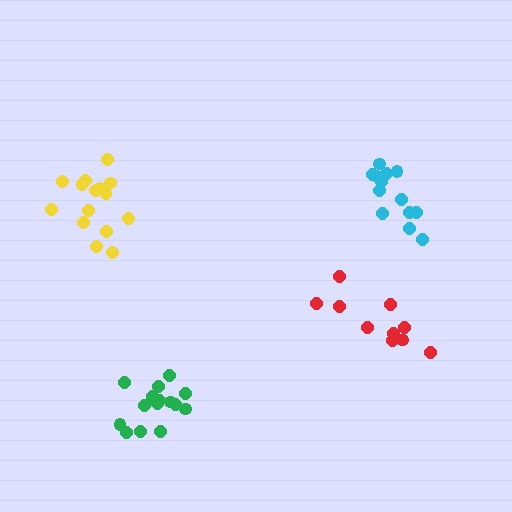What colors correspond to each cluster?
The clusters are colored: yellow, green, red, cyan.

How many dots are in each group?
Group 1: 15 dots, Group 2: 15 dots, Group 3: 10 dots, Group 4: 13 dots (53 total).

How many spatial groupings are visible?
There are 4 spatial groupings.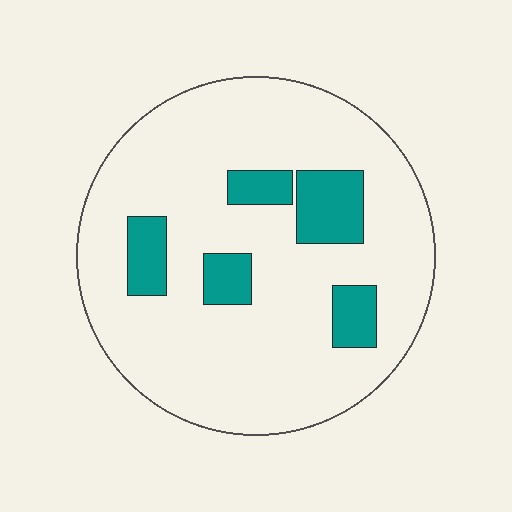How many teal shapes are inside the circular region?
5.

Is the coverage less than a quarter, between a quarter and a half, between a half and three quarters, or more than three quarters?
Less than a quarter.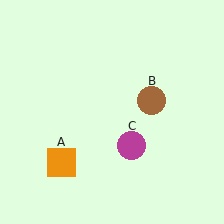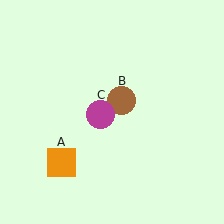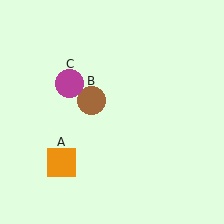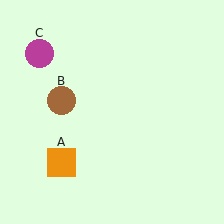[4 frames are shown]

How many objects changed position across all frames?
2 objects changed position: brown circle (object B), magenta circle (object C).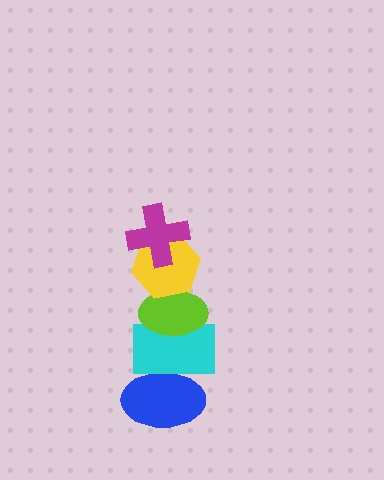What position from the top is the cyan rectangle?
The cyan rectangle is 4th from the top.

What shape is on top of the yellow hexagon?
The magenta cross is on top of the yellow hexagon.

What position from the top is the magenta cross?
The magenta cross is 1st from the top.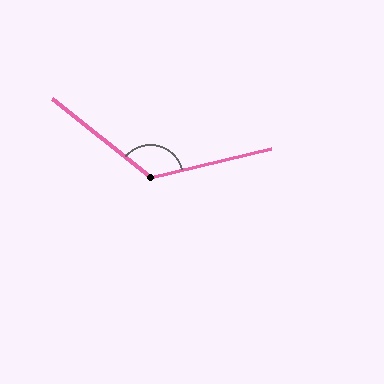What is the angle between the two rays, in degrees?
Approximately 127 degrees.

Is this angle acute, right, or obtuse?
It is obtuse.